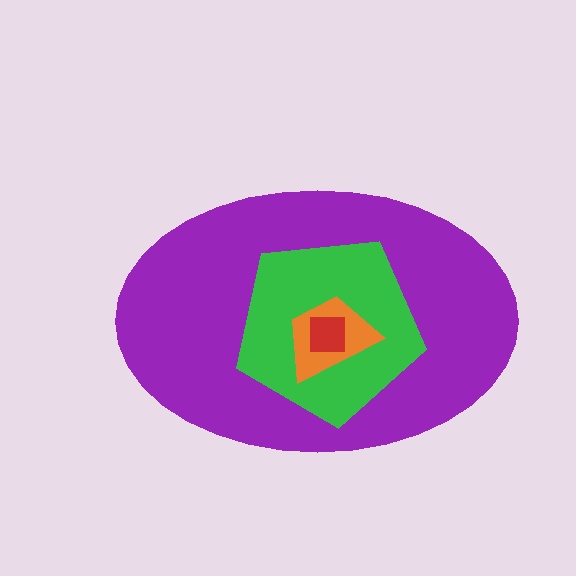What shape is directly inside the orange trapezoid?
The red square.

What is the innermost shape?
The red square.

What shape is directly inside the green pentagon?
The orange trapezoid.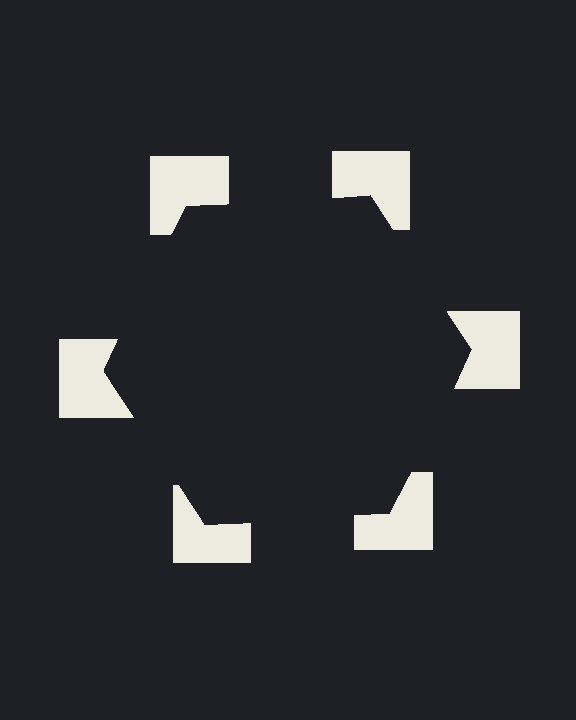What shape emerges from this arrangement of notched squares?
An illusory hexagon — its edges are inferred from the aligned wedge cuts in the notched squares, not physically drawn.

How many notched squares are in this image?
There are 6 — one at each vertex of the illusory hexagon.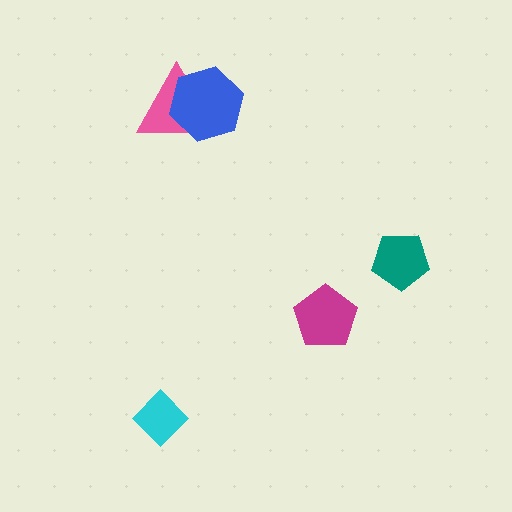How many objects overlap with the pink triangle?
1 object overlaps with the pink triangle.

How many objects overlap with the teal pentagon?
0 objects overlap with the teal pentagon.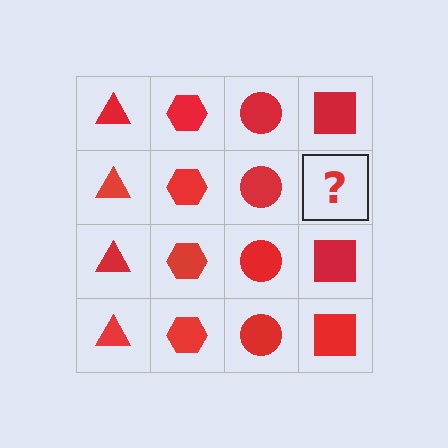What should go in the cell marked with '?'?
The missing cell should contain a red square.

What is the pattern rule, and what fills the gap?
The rule is that each column has a consistent shape. The gap should be filled with a red square.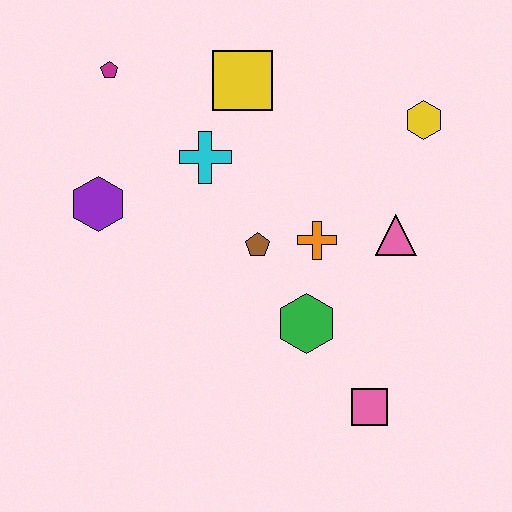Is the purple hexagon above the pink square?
Yes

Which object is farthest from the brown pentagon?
The magenta pentagon is farthest from the brown pentagon.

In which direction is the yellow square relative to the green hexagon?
The yellow square is above the green hexagon.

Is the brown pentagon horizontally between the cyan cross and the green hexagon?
Yes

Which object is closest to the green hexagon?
The orange cross is closest to the green hexagon.